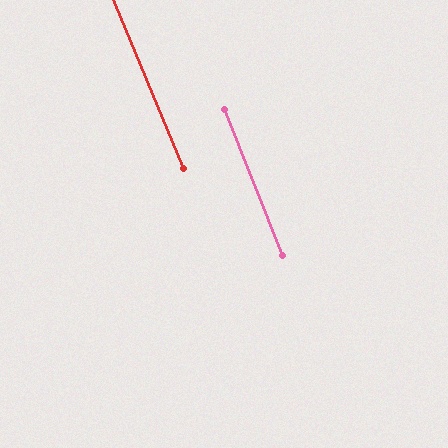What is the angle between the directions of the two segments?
Approximately 1 degree.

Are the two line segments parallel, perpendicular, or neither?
Parallel — their directions differ by only 1.0°.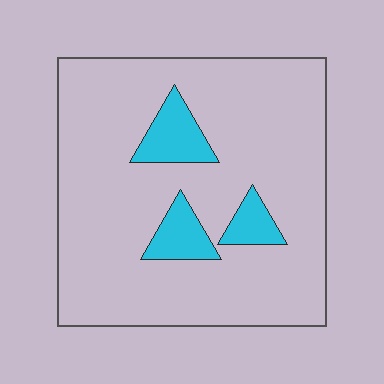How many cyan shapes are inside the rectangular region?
3.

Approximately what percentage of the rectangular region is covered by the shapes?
Approximately 10%.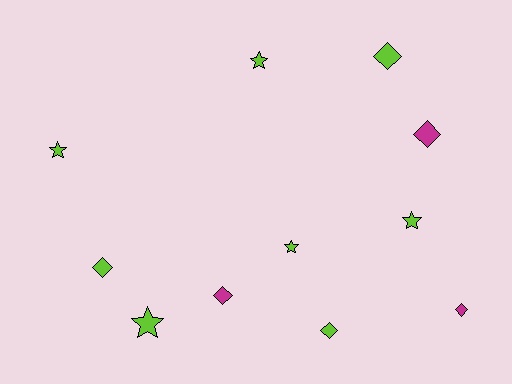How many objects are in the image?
There are 11 objects.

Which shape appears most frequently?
Diamond, with 6 objects.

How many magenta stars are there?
There are no magenta stars.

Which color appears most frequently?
Lime, with 8 objects.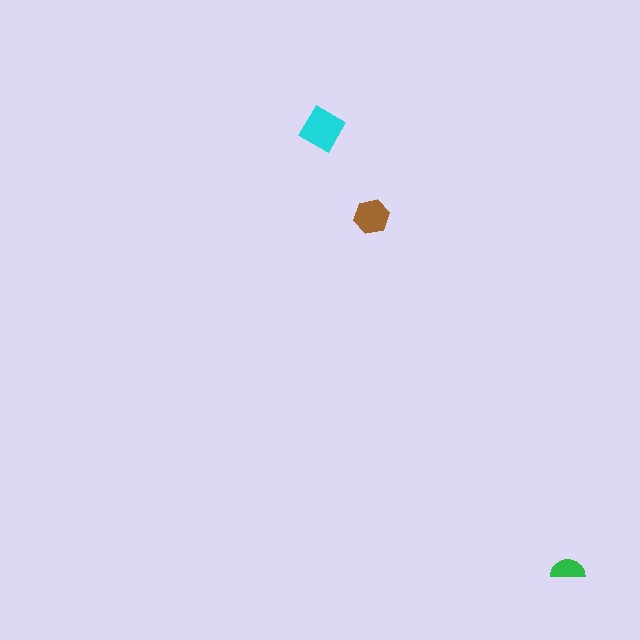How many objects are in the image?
There are 3 objects in the image.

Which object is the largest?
The cyan diamond.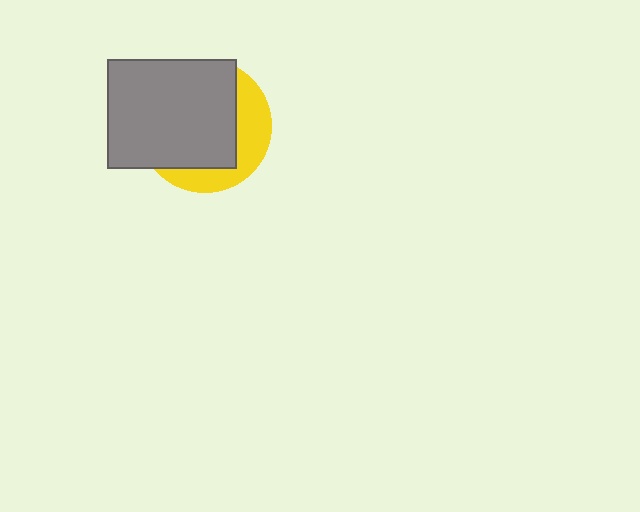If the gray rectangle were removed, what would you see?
You would see the complete yellow circle.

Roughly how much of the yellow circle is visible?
A small part of it is visible (roughly 31%).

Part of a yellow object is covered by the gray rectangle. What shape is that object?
It is a circle.